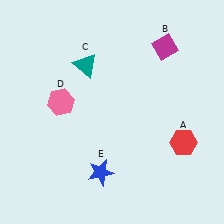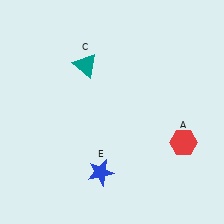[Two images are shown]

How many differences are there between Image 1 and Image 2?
There are 2 differences between the two images.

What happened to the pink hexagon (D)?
The pink hexagon (D) was removed in Image 2. It was in the top-left area of Image 1.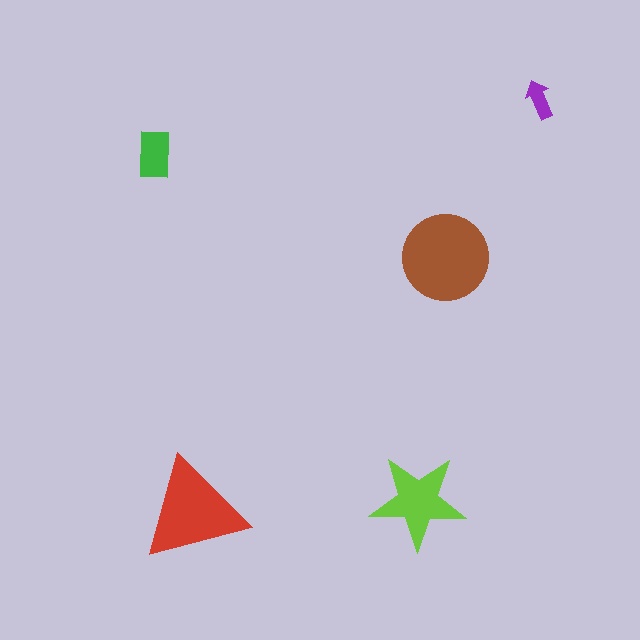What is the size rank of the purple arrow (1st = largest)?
5th.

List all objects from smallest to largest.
The purple arrow, the green rectangle, the lime star, the red triangle, the brown circle.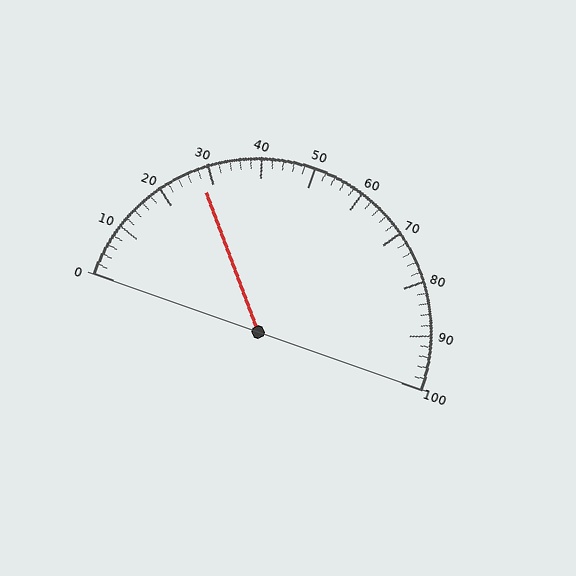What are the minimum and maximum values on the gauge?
The gauge ranges from 0 to 100.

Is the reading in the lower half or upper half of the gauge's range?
The reading is in the lower half of the range (0 to 100).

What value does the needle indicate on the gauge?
The needle indicates approximately 28.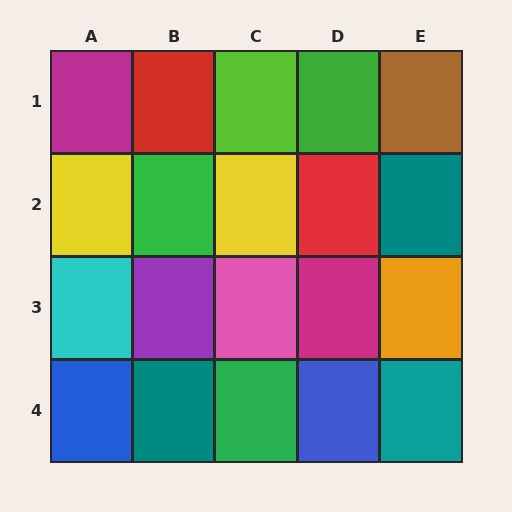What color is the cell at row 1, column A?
Magenta.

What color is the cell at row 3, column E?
Orange.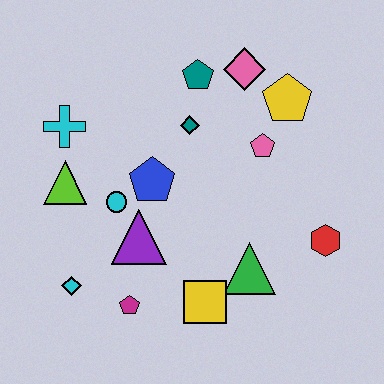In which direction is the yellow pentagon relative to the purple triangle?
The yellow pentagon is to the right of the purple triangle.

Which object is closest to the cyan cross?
The lime triangle is closest to the cyan cross.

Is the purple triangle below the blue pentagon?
Yes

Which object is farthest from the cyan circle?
The red hexagon is farthest from the cyan circle.